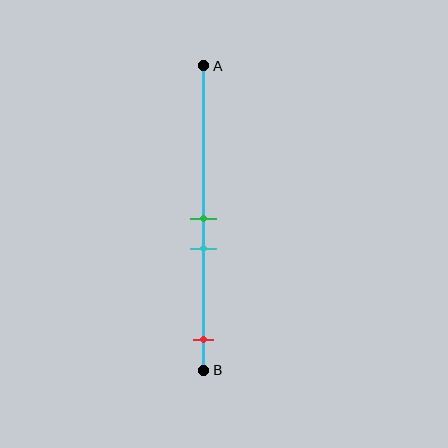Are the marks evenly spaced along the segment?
No, the marks are not evenly spaced.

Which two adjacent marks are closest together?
The green and cyan marks are the closest adjacent pair.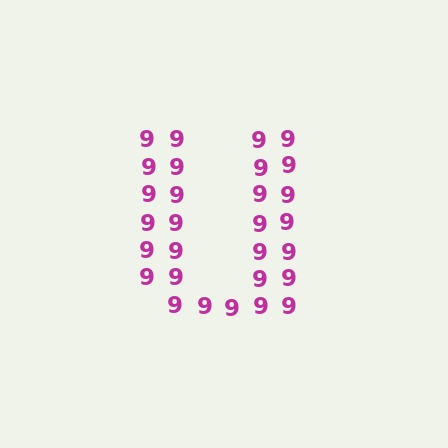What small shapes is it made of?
It is made of small digit 9's.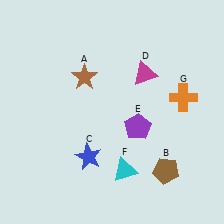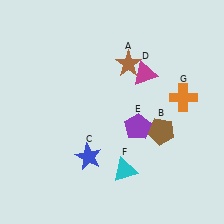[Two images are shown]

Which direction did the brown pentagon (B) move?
The brown pentagon (B) moved up.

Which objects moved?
The objects that moved are: the brown star (A), the brown pentagon (B).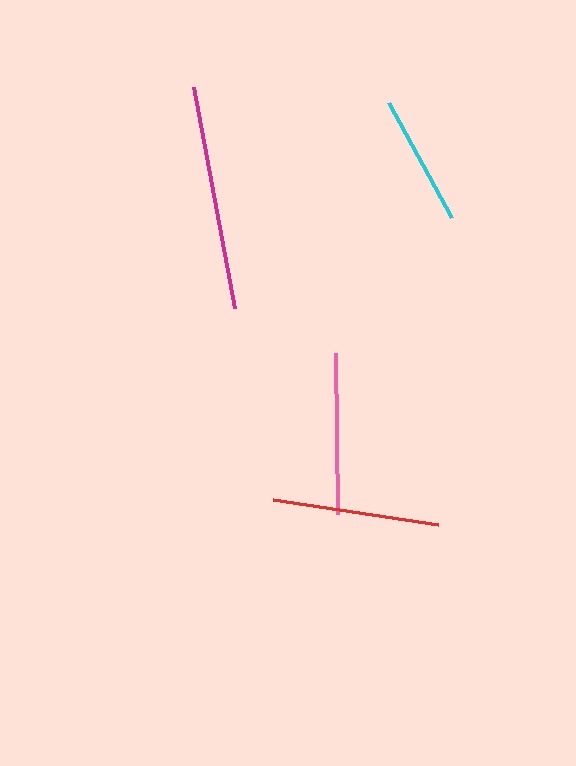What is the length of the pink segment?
The pink segment is approximately 161 pixels long.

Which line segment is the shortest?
The cyan line is the shortest at approximately 131 pixels.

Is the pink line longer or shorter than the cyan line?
The pink line is longer than the cyan line.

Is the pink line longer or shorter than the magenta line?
The magenta line is longer than the pink line.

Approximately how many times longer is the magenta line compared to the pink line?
The magenta line is approximately 1.4 times the length of the pink line.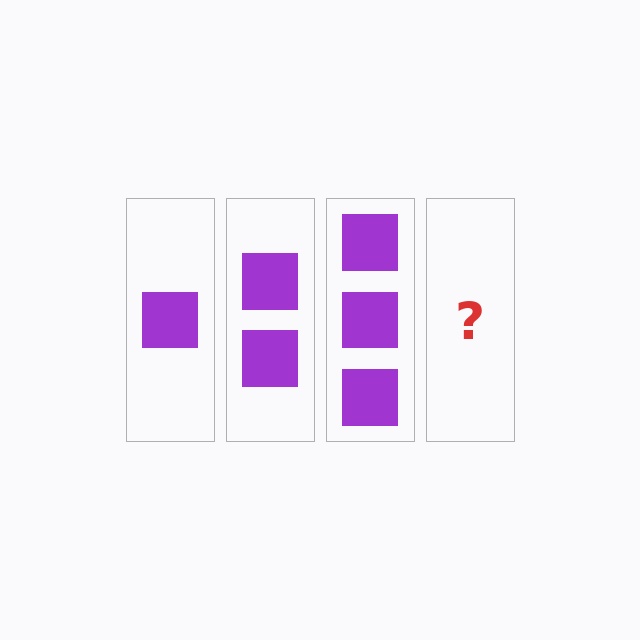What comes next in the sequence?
The next element should be 4 squares.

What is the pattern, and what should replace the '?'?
The pattern is that each step adds one more square. The '?' should be 4 squares.